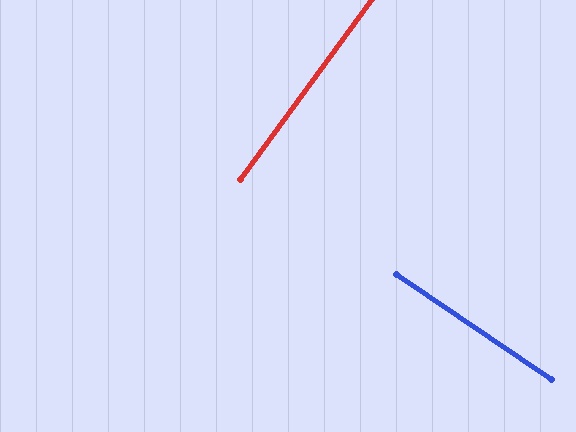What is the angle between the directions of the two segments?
Approximately 88 degrees.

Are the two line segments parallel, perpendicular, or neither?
Perpendicular — they meet at approximately 88°.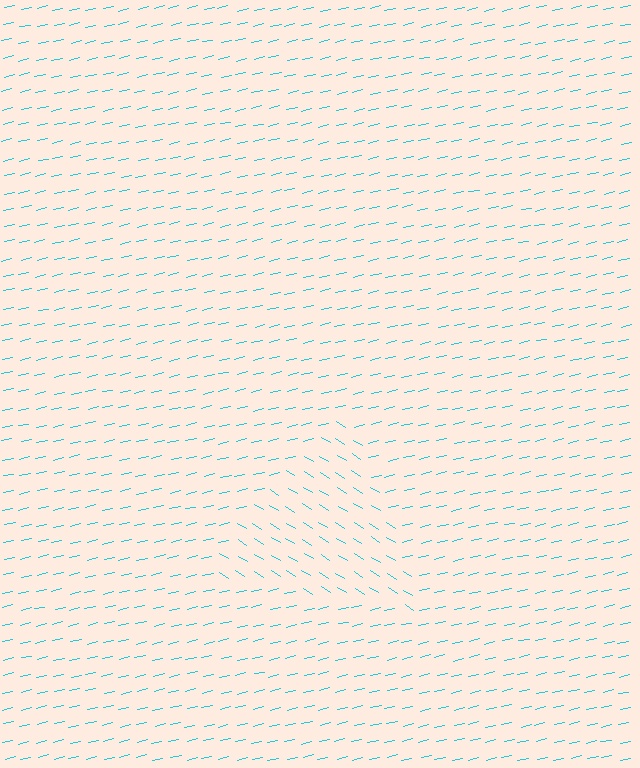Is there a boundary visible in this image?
Yes, there is a texture boundary formed by a change in line orientation.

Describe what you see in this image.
The image is filled with small cyan line segments. A triangle region in the image has lines oriented differently from the surrounding lines, creating a visible texture boundary.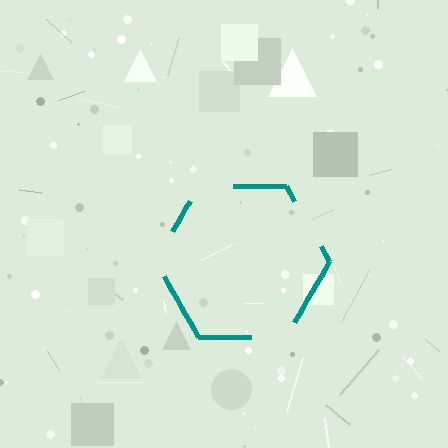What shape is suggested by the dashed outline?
The dashed outline suggests a hexagon.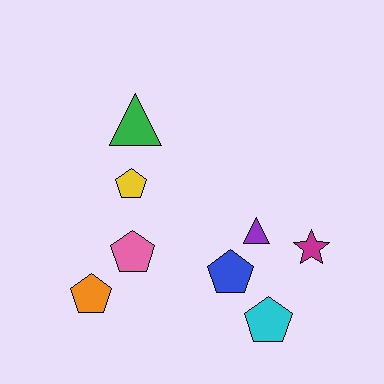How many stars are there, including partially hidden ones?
There is 1 star.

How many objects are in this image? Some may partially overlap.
There are 8 objects.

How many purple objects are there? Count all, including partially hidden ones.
There is 1 purple object.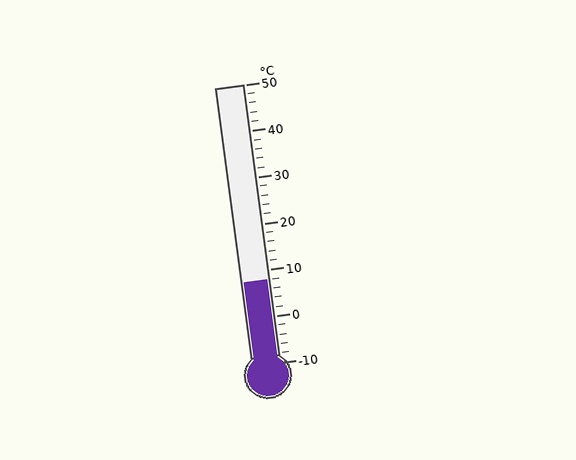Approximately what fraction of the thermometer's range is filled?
The thermometer is filled to approximately 30% of its range.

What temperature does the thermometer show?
The thermometer shows approximately 8°C.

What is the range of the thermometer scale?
The thermometer scale ranges from -10°C to 50°C.